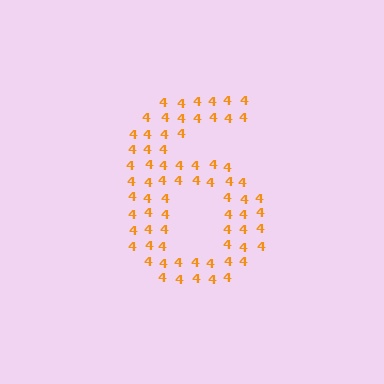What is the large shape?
The large shape is the digit 6.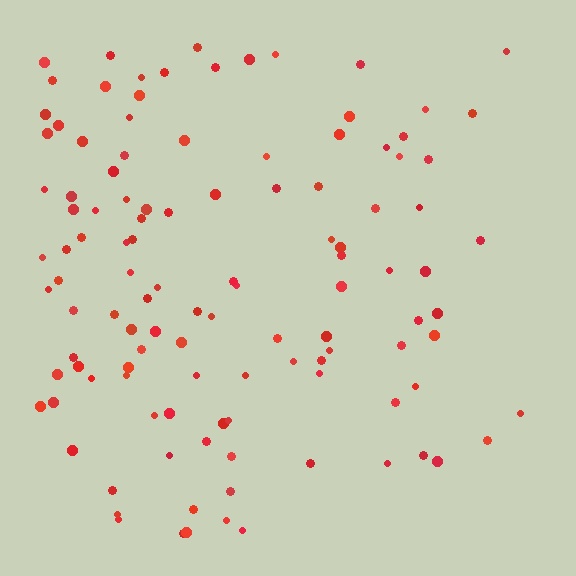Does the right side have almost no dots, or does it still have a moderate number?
Still a moderate number, just noticeably fewer than the left.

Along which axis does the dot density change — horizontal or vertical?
Horizontal.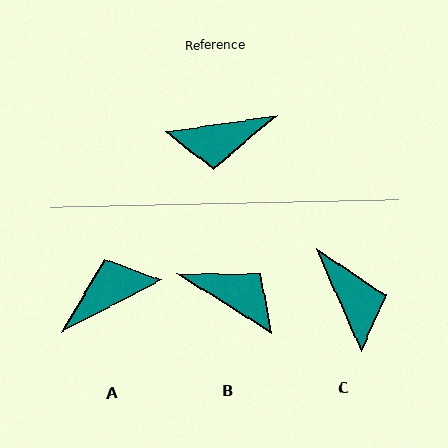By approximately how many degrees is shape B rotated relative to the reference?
Approximately 140 degrees counter-clockwise.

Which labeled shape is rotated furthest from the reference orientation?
A, about 161 degrees away.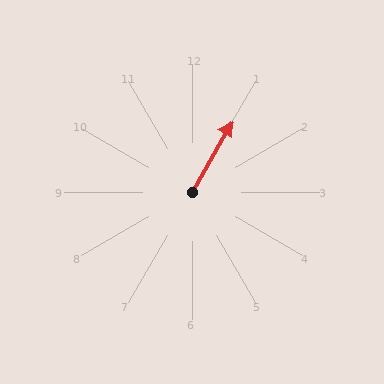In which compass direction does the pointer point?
Northeast.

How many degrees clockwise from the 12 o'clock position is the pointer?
Approximately 29 degrees.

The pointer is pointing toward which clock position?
Roughly 1 o'clock.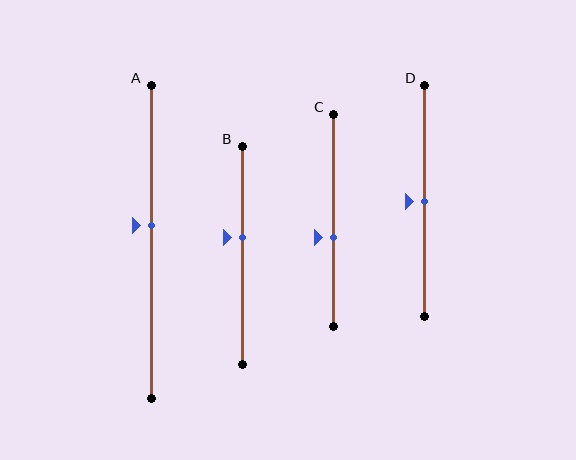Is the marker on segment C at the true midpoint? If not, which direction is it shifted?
No, the marker on segment C is shifted downward by about 8% of the segment length.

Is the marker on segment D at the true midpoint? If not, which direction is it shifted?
Yes, the marker on segment D is at the true midpoint.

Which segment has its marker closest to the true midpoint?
Segment D has its marker closest to the true midpoint.